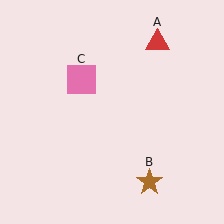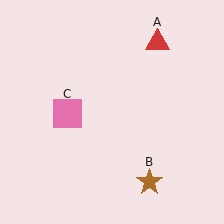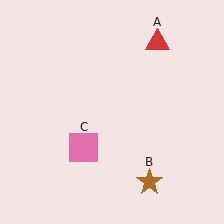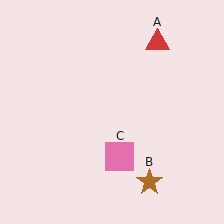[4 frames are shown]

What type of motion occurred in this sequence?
The pink square (object C) rotated counterclockwise around the center of the scene.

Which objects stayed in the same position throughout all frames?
Red triangle (object A) and brown star (object B) remained stationary.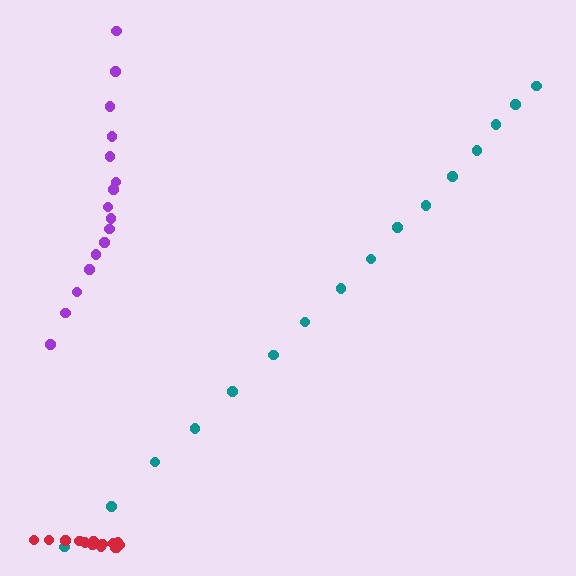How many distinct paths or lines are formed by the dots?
There are 3 distinct paths.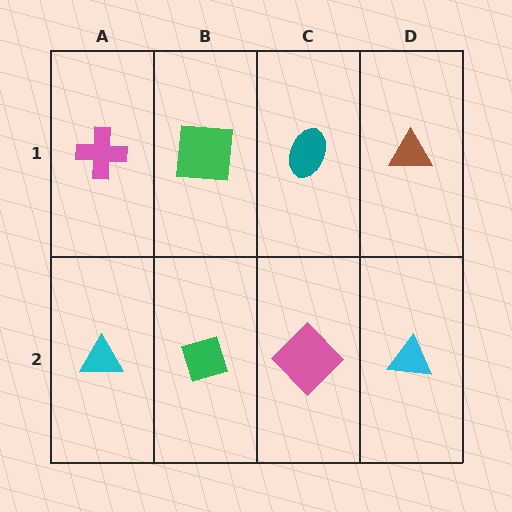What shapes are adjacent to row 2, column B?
A green square (row 1, column B), a cyan triangle (row 2, column A), a pink diamond (row 2, column C).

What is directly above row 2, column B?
A green square.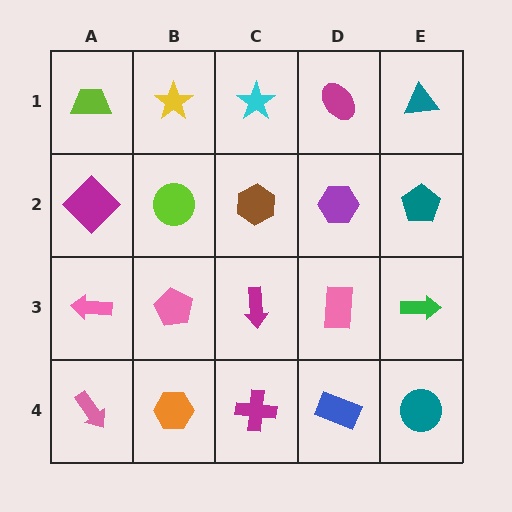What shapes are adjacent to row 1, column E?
A teal pentagon (row 2, column E), a magenta ellipse (row 1, column D).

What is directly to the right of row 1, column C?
A magenta ellipse.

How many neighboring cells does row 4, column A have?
2.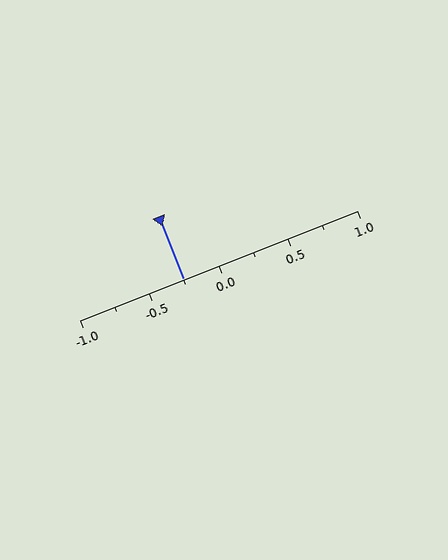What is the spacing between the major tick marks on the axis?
The major ticks are spaced 0.5 apart.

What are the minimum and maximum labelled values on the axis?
The axis runs from -1.0 to 1.0.